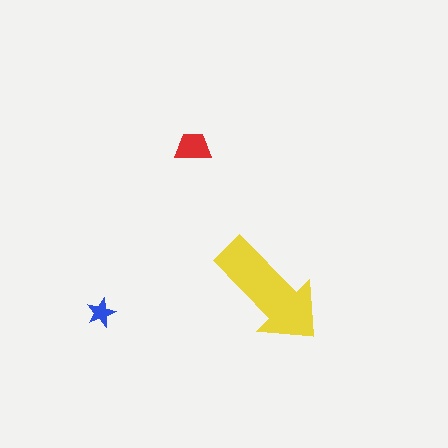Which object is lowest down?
The blue star is bottommost.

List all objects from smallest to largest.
The blue star, the red trapezoid, the yellow arrow.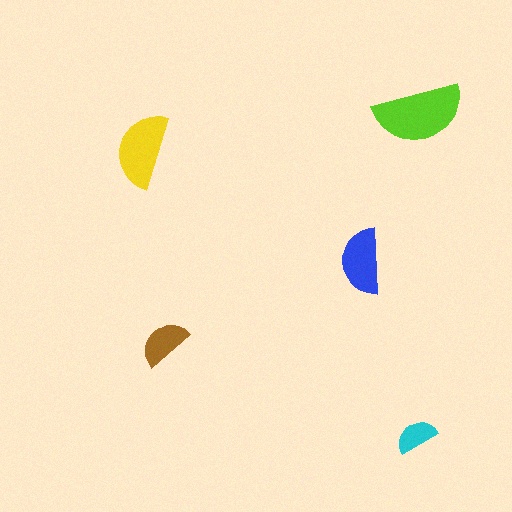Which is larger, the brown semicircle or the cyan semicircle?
The brown one.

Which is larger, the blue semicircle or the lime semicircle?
The lime one.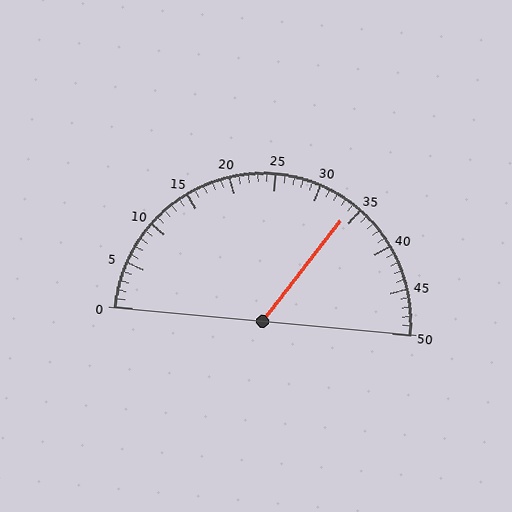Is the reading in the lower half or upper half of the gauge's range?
The reading is in the upper half of the range (0 to 50).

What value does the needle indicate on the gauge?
The needle indicates approximately 34.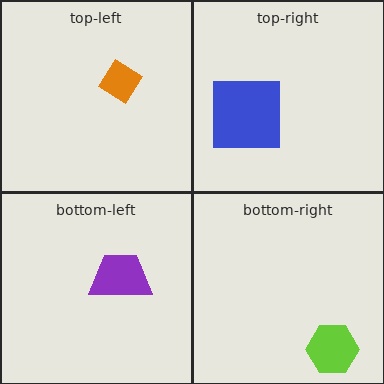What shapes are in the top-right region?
The blue square.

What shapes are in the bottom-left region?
The purple trapezoid.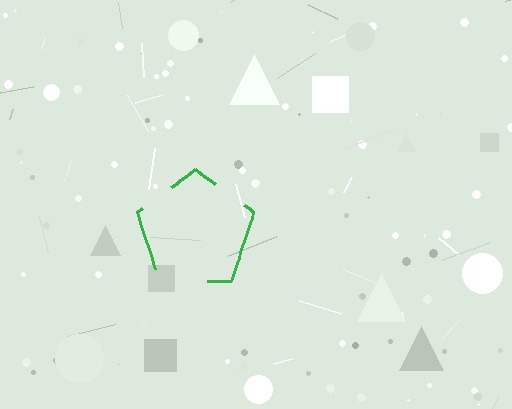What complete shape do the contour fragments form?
The contour fragments form a pentagon.